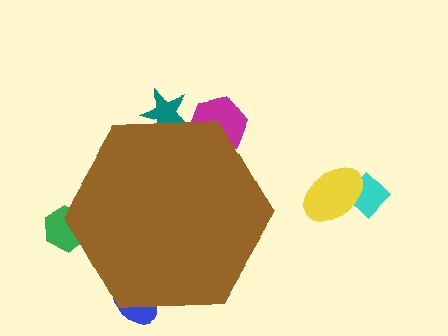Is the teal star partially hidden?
Yes, the teal star is partially hidden behind the brown hexagon.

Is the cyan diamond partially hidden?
No, the cyan diamond is fully visible.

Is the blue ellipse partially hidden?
Yes, the blue ellipse is partially hidden behind the brown hexagon.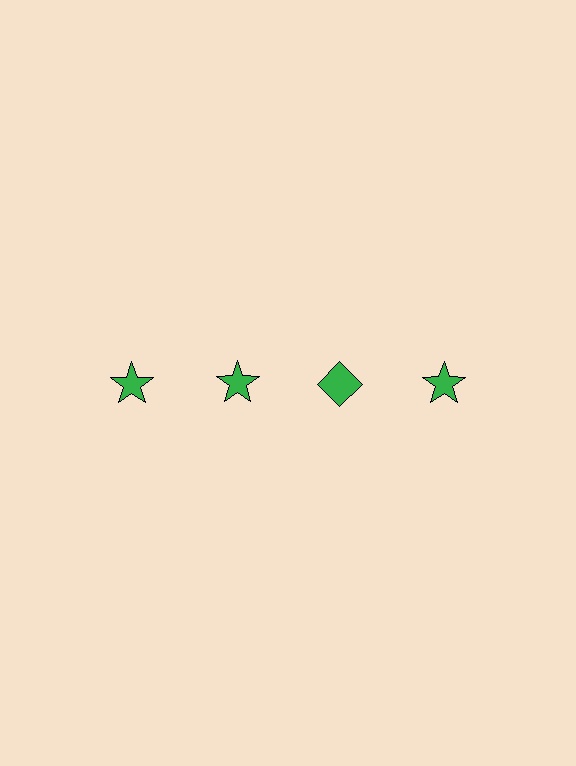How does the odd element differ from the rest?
It has a different shape: diamond instead of star.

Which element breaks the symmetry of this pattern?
The green diamond in the top row, center column breaks the symmetry. All other shapes are green stars.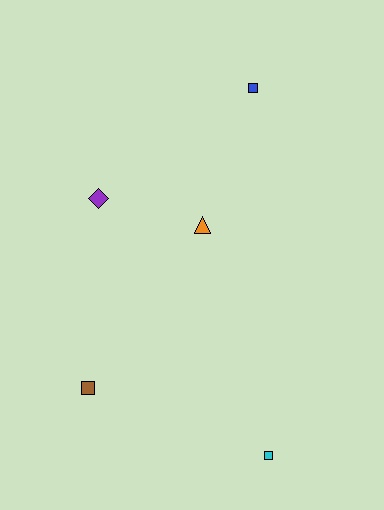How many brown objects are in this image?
There is 1 brown object.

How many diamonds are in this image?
There is 1 diamond.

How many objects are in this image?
There are 5 objects.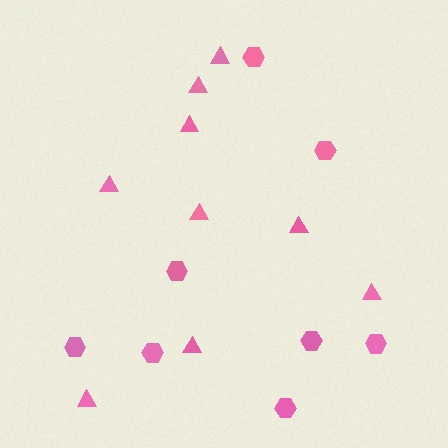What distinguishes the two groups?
There are 2 groups: one group of triangles (9) and one group of hexagons (8).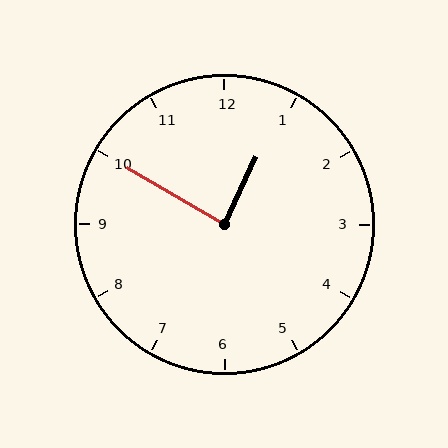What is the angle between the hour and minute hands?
Approximately 85 degrees.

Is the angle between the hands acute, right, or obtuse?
It is right.